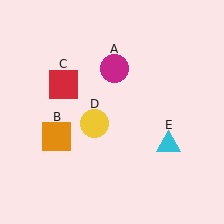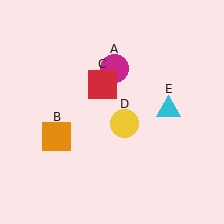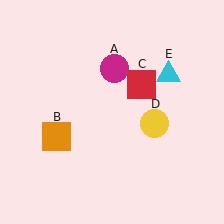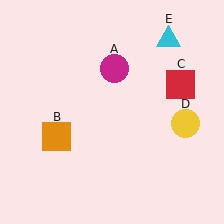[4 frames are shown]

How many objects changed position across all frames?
3 objects changed position: red square (object C), yellow circle (object D), cyan triangle (object E).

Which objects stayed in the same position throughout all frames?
Magenta circle (object A) and orange square (object B) remained stationary.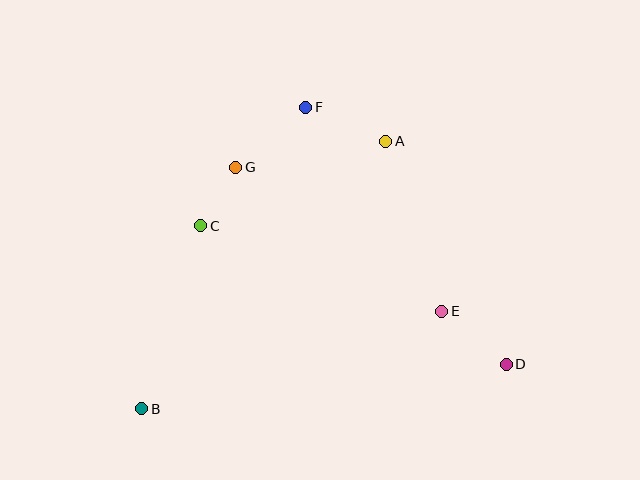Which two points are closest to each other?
Points C and G are closest to each other.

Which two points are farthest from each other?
Points B and D are farthest from each other.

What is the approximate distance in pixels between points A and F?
The distance between A and F is approximately 87 pixels.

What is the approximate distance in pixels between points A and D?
The distance between A and D is approximately 253 pixels.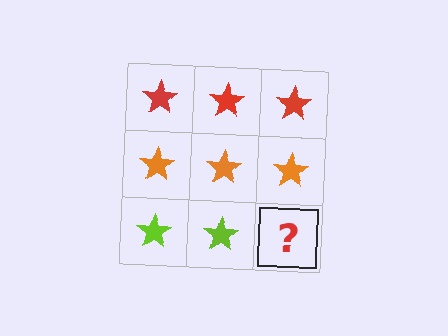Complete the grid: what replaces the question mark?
The question mark should be replaced with a lime star.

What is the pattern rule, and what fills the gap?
The rule is that each row has a consistent color. The gap should be filled with a lime star.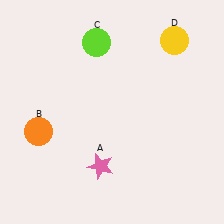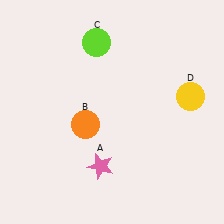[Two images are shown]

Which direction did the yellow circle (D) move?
The yellow circle (D) moved down.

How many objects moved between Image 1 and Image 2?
2 objects moved between the two images.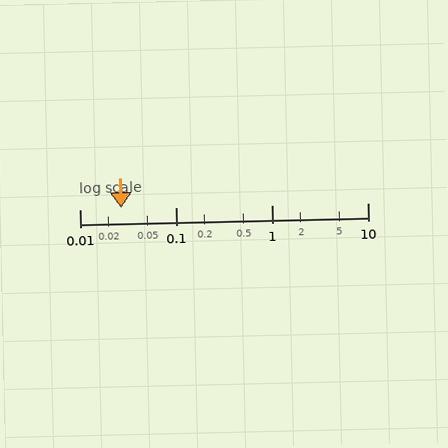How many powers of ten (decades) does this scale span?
The scale spans 3 decades, from 0.01 to 10.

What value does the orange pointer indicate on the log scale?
The pointer indicates approximately 0.027.